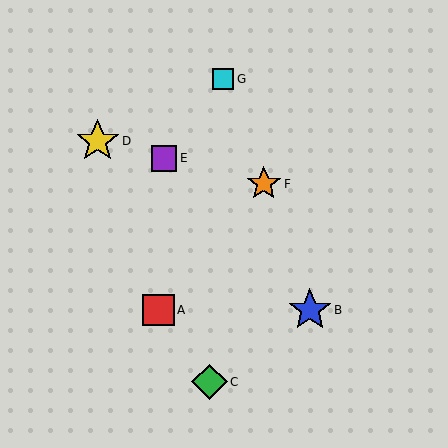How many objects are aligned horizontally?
2 objects (A, B) are aligned horizontally.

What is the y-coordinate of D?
Object D is at y≈141.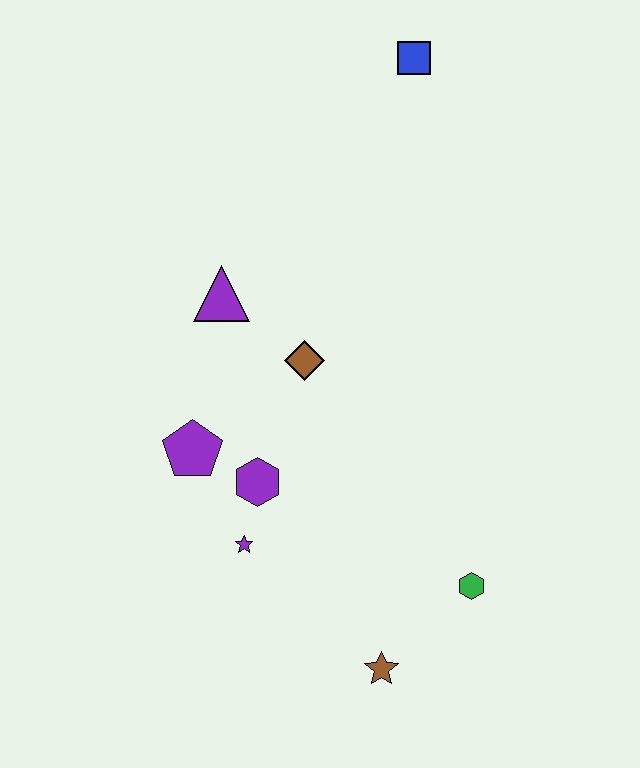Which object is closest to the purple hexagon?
The purple star is closest to the purple hexagon.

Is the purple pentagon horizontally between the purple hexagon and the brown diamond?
No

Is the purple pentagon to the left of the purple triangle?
Yes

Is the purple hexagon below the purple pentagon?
Yes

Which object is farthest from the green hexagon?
The blue square is farthest from the green hexagon.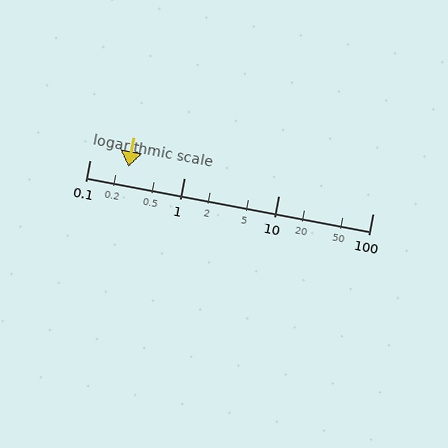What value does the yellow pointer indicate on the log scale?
The pointer indicates approximately 0.26.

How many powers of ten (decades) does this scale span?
The scale spans 3 decades, from 0.1 to 100.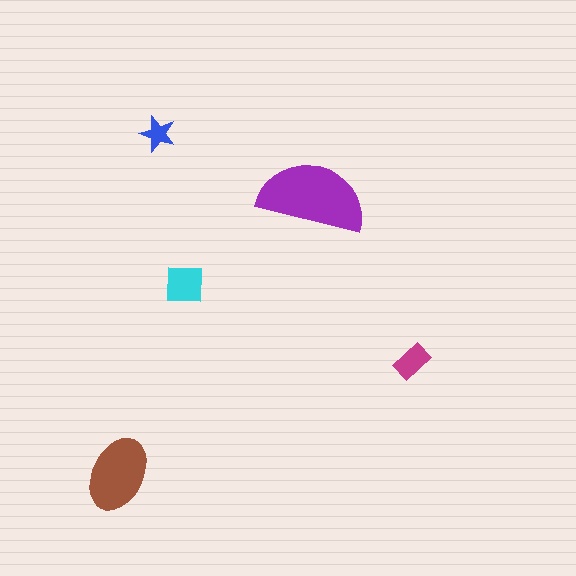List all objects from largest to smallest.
The purple semicircle, the brown ellipse, the cyan square, the magenta rectangle, the blue star.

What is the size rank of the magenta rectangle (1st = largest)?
4th.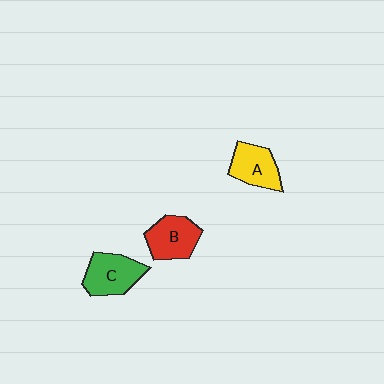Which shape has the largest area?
Shape C (green).